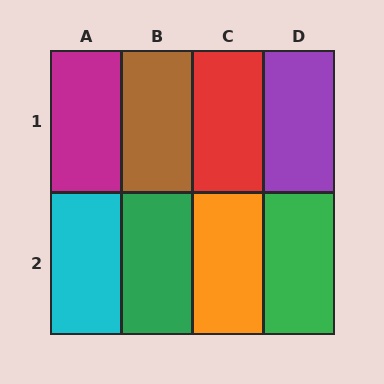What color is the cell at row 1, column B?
Brown.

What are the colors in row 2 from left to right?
Cyan, green, orange, green.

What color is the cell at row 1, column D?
Purple.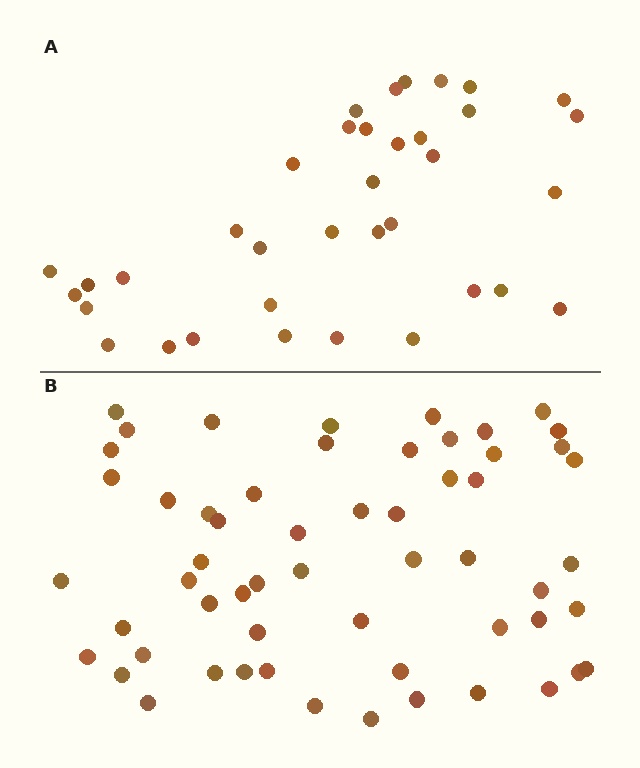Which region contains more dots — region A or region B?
Region B (the bottom region) has more dots.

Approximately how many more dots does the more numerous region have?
Region B has approximately 20 more dots than region A.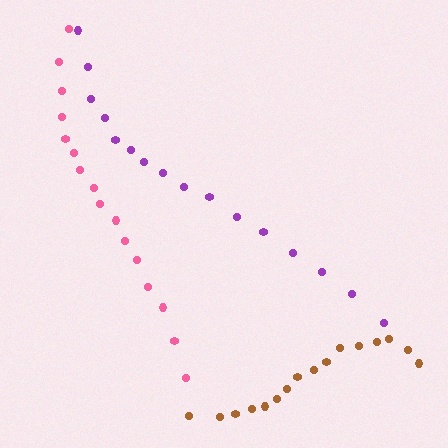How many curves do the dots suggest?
There are 3 distinct paths.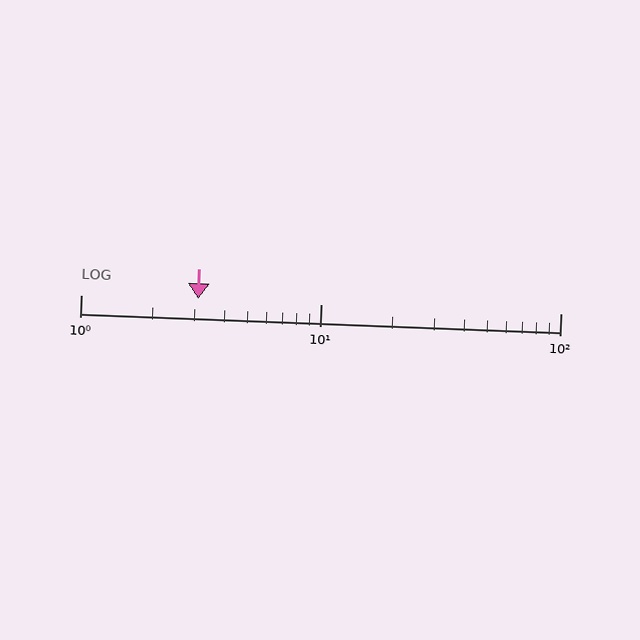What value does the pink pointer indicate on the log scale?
The pointer indicates approximately 3.1.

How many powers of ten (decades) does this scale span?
The scale spans 2 decades, from 1 to 100.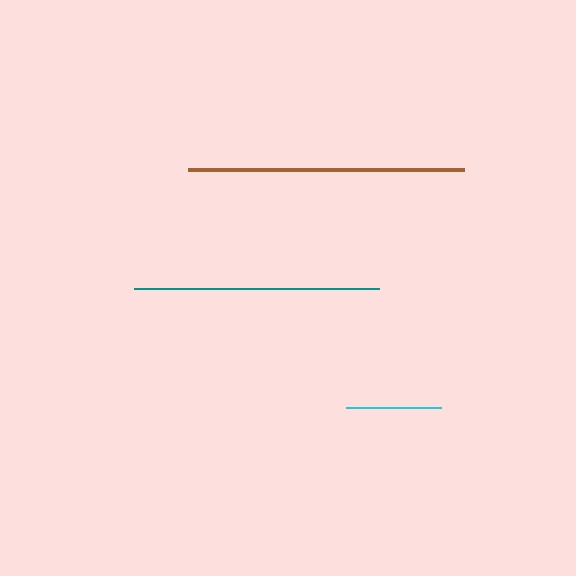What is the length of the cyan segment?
The cyan segment is approximately 95 pixels long.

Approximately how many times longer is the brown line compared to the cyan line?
The brown line is approximately 2.9 times the length of the cyan line.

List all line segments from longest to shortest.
From longest to shortest: brown, teal, cyan.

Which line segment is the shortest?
The cyan line is the shortest at approximately 95 pixels.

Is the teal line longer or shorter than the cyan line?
The teal line is longer than the cyan line.